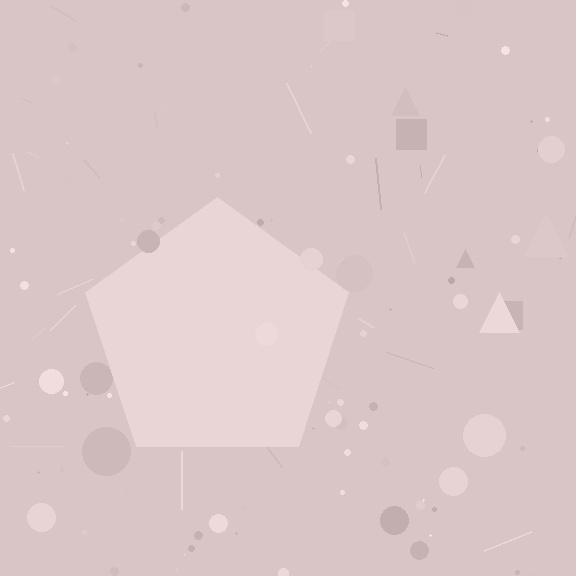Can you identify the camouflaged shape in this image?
The camouflaged shape is a pentagon.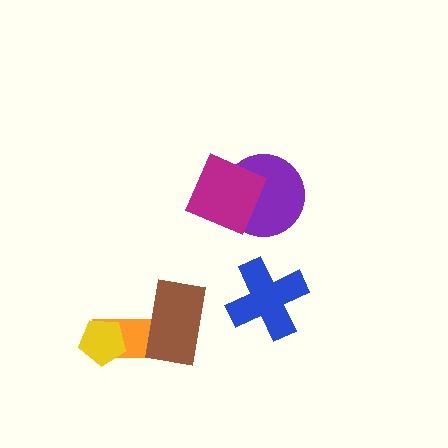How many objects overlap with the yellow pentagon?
1 object overlaps with the yellow pentagon.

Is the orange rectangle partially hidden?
Yes, it is partially covered by another shape.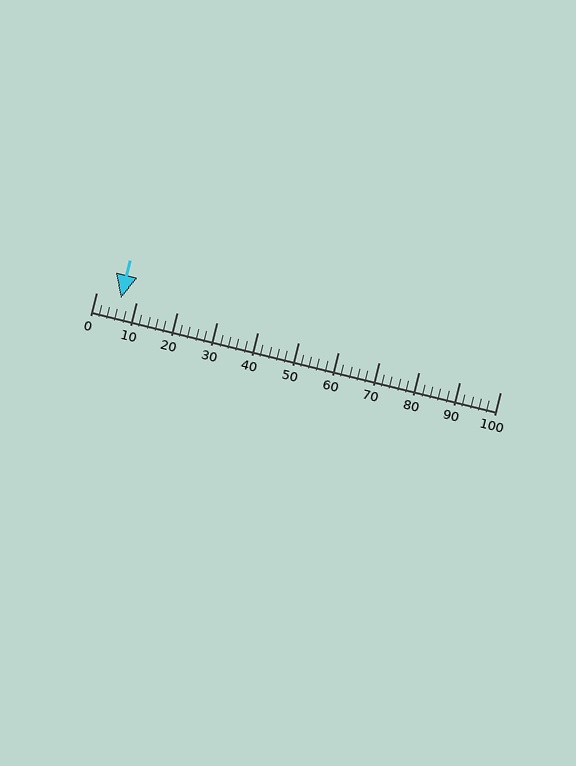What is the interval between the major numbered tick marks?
The major tick marks are spaced 10 units apart.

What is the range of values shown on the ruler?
The ruler shows values from 0 to 100.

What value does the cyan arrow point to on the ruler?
The cyan arrow points to approximately 6.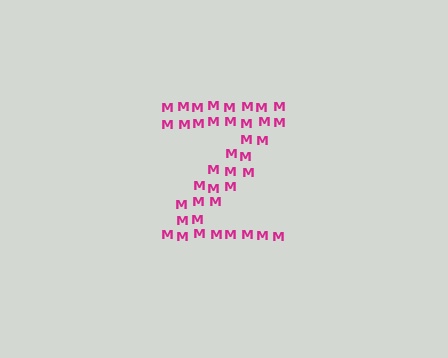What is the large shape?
The large shape is the letter Z.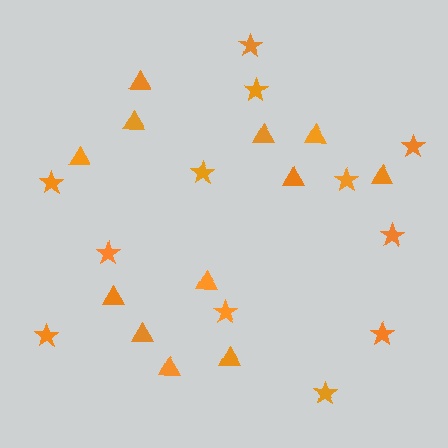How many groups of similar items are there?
There are 2 groups: one group of triangles (12) and one group of stars (12).